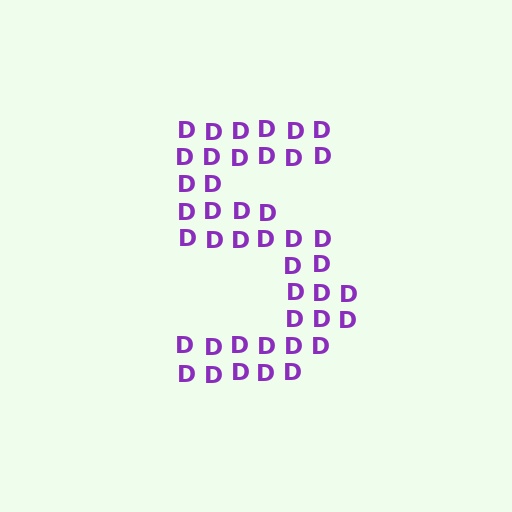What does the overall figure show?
The overall figure shows the digit 5.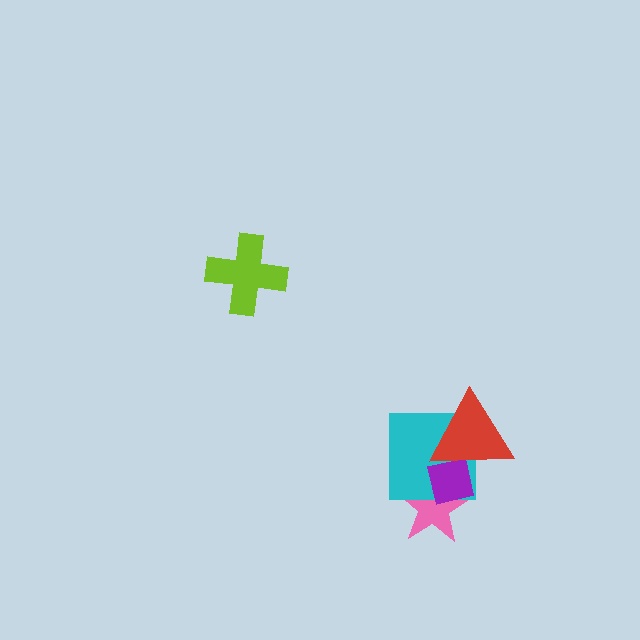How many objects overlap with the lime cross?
0 objects overlap with the lime cross.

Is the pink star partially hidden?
Yes, it is partially covered by another shape.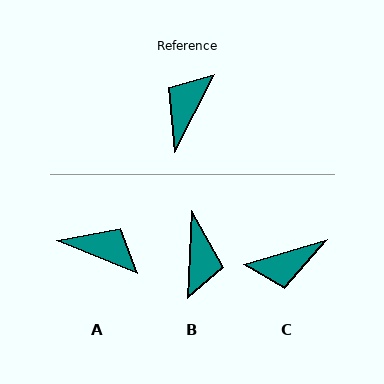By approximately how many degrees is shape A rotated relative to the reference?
Approximately 85 degrees clockwise.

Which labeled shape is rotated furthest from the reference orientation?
B, about 156 degrees away.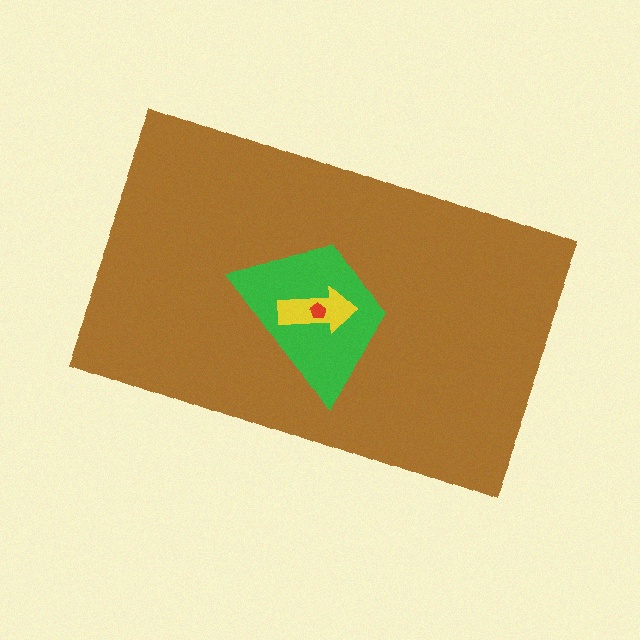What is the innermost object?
The red pentagon.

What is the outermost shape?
The brown rectangle.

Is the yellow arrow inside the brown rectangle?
Yes.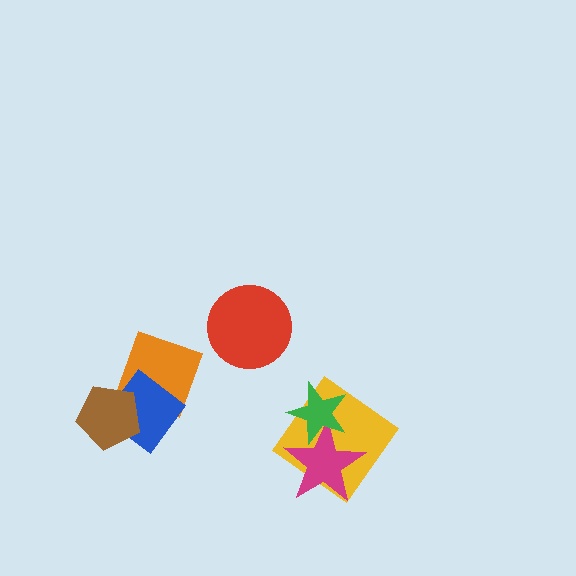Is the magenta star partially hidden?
Yes, it is partially covered by another shape.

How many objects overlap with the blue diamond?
2 objects overlap with the blue diamond.